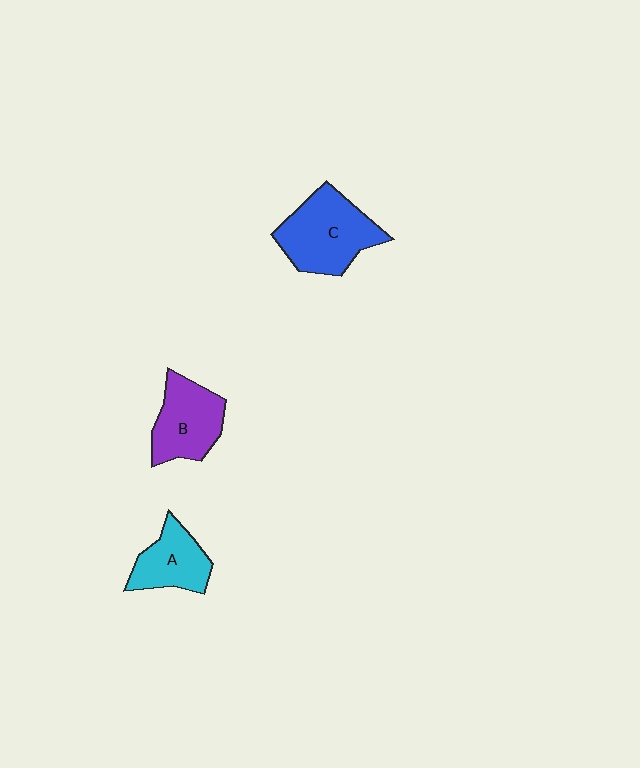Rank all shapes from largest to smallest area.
From largest to smallest: C (blue), B (purple), A (cyan).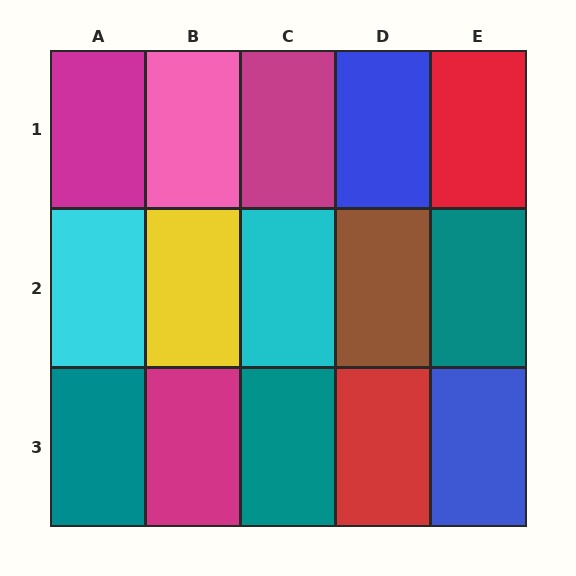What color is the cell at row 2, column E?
Teal.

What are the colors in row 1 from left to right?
Magenta, pink, magenta, blue, red.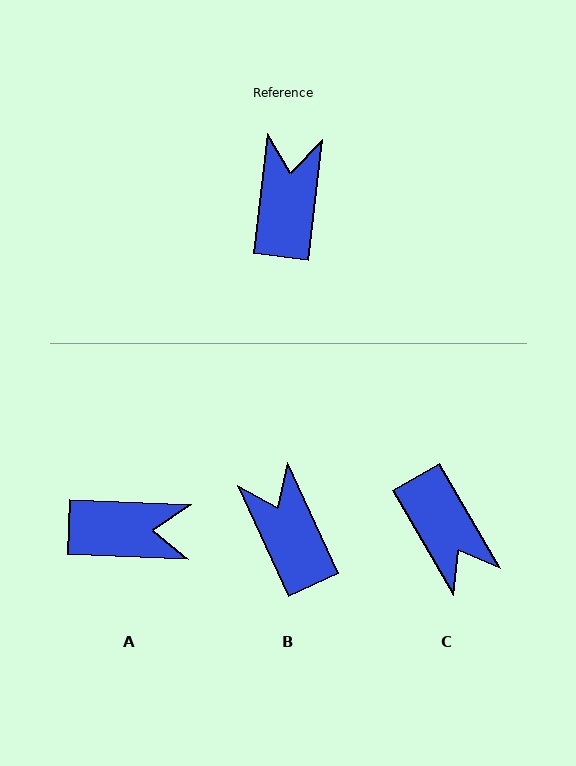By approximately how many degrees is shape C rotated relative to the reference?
Approximately 143 degrees clockwise.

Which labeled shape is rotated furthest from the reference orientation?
C, about 143 degrees away.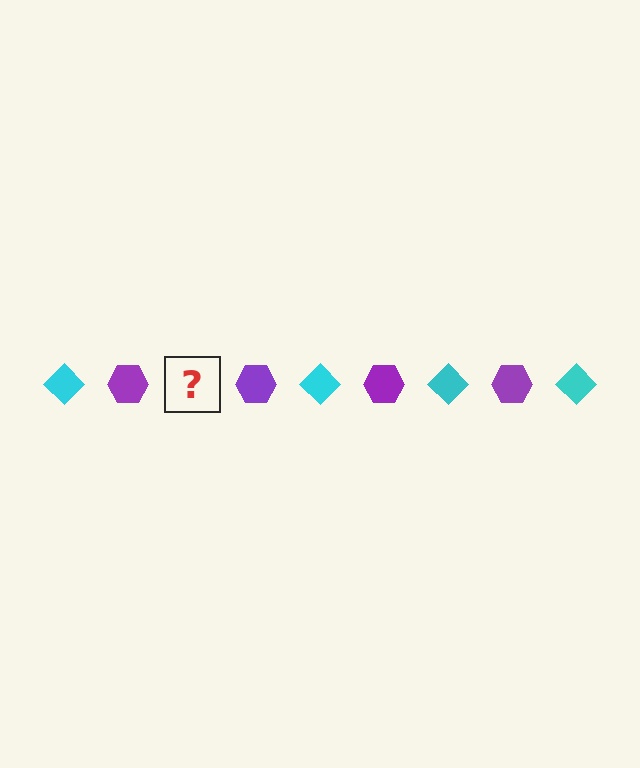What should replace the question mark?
The question mark should be replaced with a cyan diamond.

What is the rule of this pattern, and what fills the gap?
The rule is that the pattern alternates between cyan diamond and purple hexagon. The gap should be filled with a cyan diamond.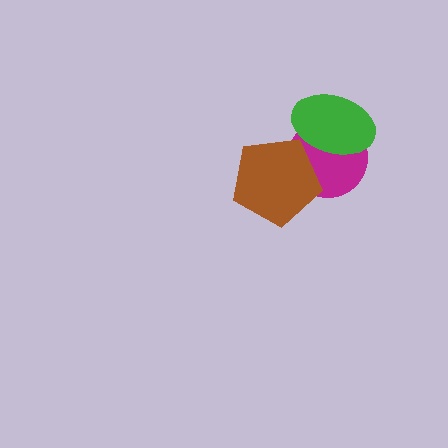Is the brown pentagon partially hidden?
No, no other shape covers it.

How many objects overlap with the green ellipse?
2 objects overlap with the green ellipse.